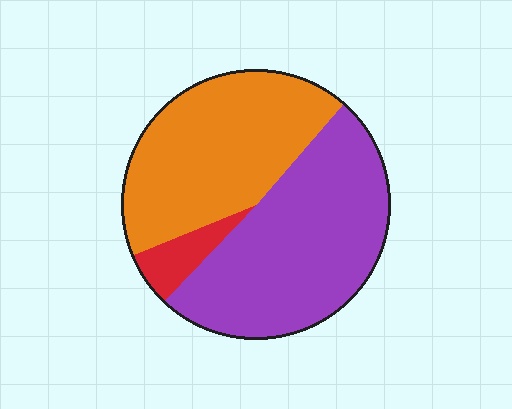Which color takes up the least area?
Red, at roughly 5%.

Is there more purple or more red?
Purple.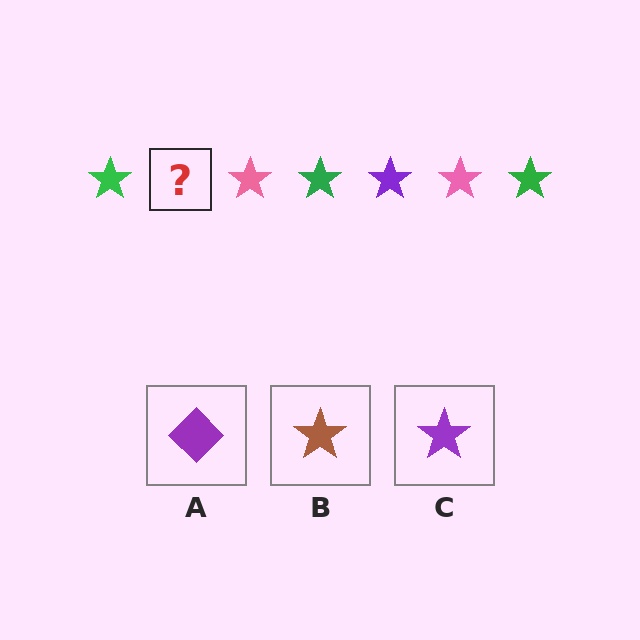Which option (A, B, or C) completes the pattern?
C.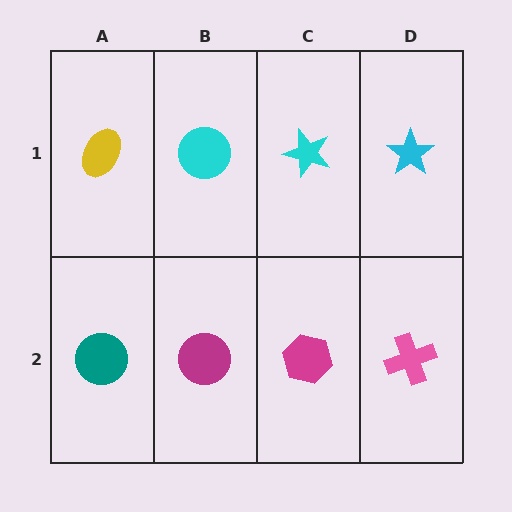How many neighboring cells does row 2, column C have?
3.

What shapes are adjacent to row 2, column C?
A cyan star (row 1, column C), a magenta circle (row 2, column B), a pink cross (row 2, column D).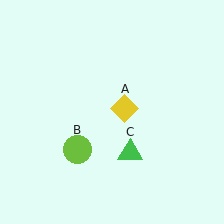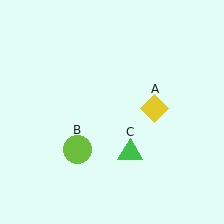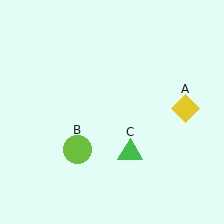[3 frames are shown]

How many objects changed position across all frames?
1 object changed position: yellow diamond (object A).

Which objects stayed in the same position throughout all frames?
Lime circle (object B) and green triangle (object C) remained stationary.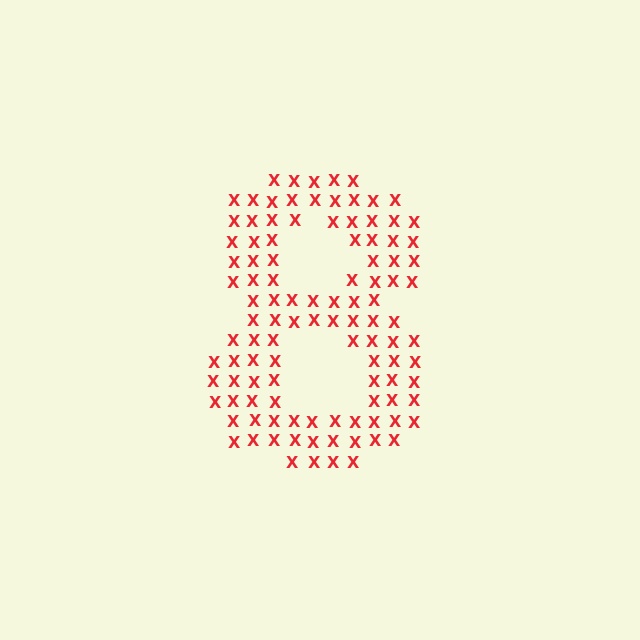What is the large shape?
The large shape is the digit 8.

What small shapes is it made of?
It is made of small letter X's.